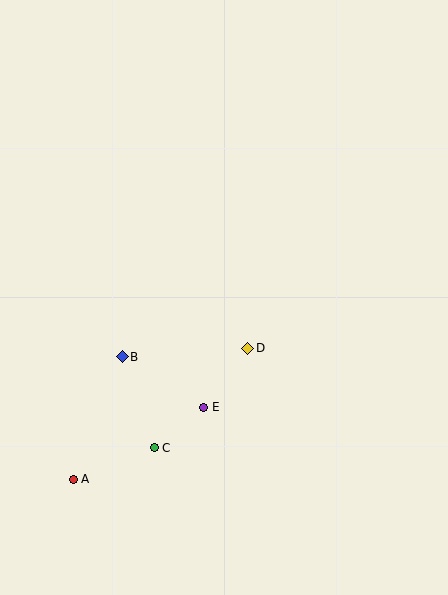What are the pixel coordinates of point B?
Point B is at (122, 357).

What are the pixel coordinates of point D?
Point D is at (248, 348).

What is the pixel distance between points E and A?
The distance between E and A is 149 pixels.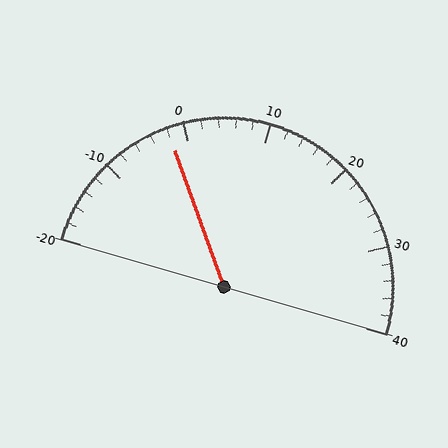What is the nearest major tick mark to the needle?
The nearest major tick mark is 0.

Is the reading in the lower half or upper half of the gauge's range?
The reading is in the lower half of the range (-20 to 40).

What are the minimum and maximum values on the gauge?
The gauge ranges from -20 to 40.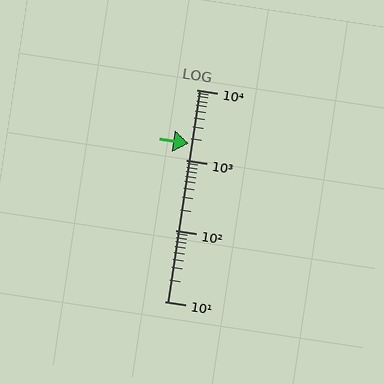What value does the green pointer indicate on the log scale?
The pointer indicates approximately 1700.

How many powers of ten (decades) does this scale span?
The scale spans 3 decades, from 10 to 10000.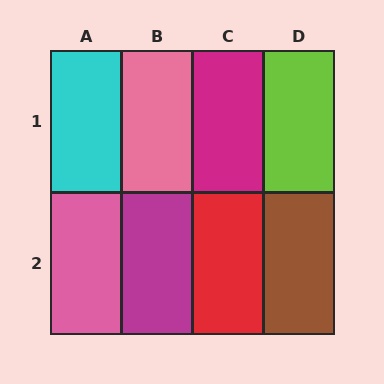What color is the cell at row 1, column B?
Pink.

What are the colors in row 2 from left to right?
Pink, magenta, red, brown.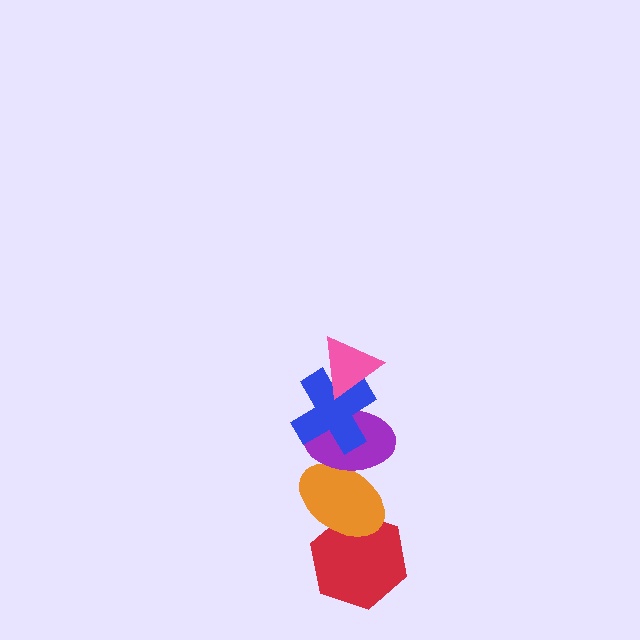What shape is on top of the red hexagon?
The orange ellipse is on top of the red hexagon.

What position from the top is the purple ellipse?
The purple ellipse is 3rd from the top.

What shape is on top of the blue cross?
The pink triangle is on top of the blue cross.